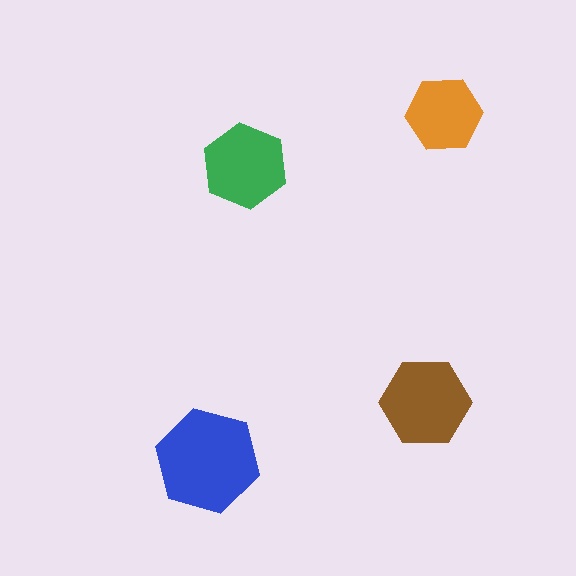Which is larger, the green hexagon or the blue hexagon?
The blue one.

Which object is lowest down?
The blue hexagon is bottommost.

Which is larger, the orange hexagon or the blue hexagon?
The blue one.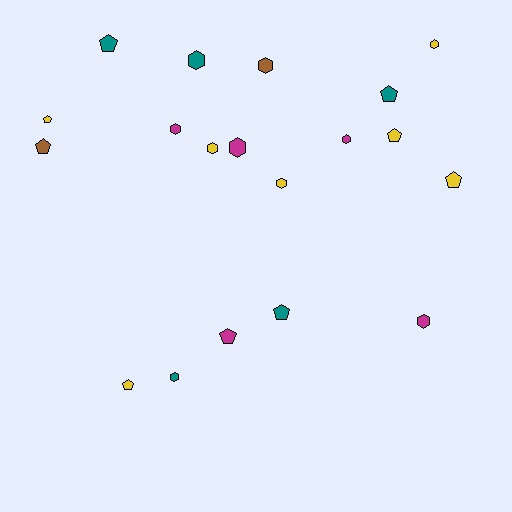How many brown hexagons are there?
There is 1 brown hexagon.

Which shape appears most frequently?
Hexagon, with 10 objects.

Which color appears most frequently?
Yellow, with 7 objects.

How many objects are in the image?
There are 19 objects.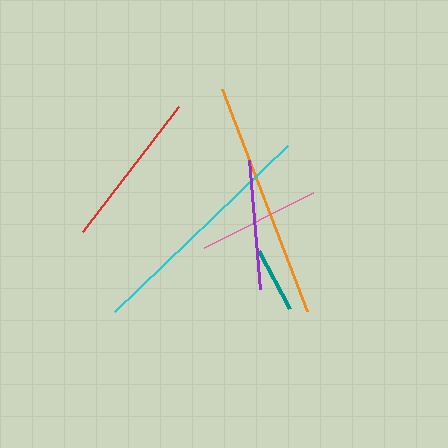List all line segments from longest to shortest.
From longest to shortest: cyan, orange, red, purple, pink, teal.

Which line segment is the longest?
The cyan line is the longest at approximately 240 pixels.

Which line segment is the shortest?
The teal line is the shortest at approximately 66 pixels.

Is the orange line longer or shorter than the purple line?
The orange line is longer than the purple line.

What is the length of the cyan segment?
The cyan segment is approximately 240 pixels long.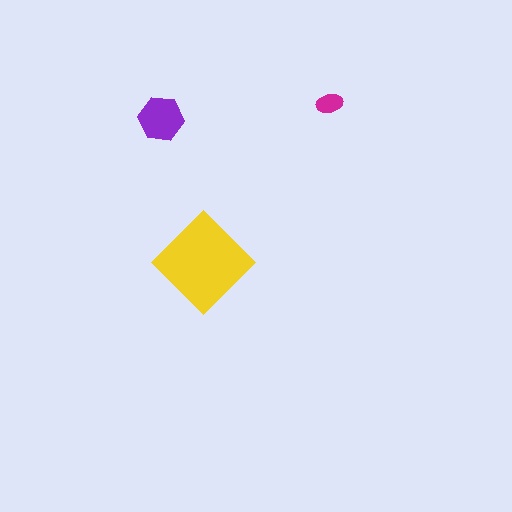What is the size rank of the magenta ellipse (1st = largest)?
3rd.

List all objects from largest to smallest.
The yellow diamond, the purple hexagon, the magenta ellipse.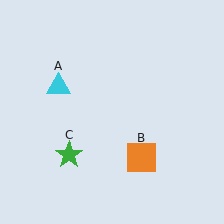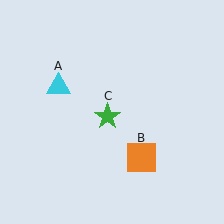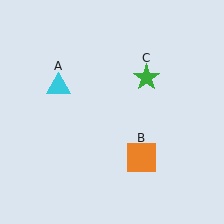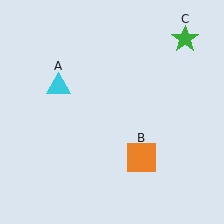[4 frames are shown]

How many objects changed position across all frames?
1 object changed position: green star (object C).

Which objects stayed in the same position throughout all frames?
Cyan triangle (object A) and orange square (object B) remained stationary.